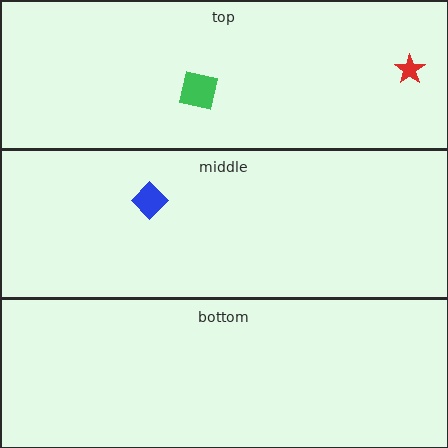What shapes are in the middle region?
The blue diamond.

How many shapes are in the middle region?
1.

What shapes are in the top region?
The green square, the red star.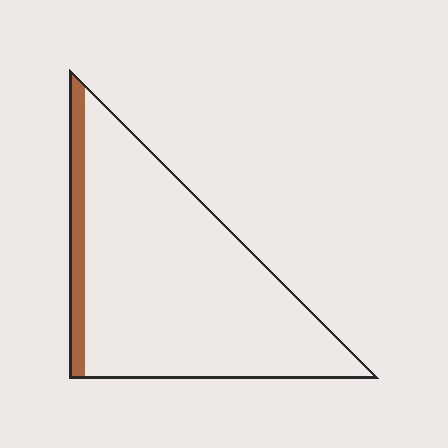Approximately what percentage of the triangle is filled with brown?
Approximately 10%.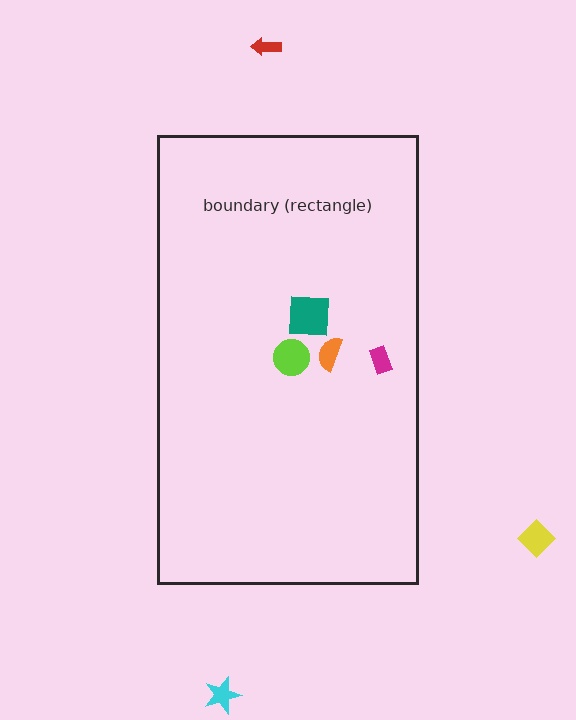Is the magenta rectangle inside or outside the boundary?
Inside.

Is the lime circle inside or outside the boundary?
Inside.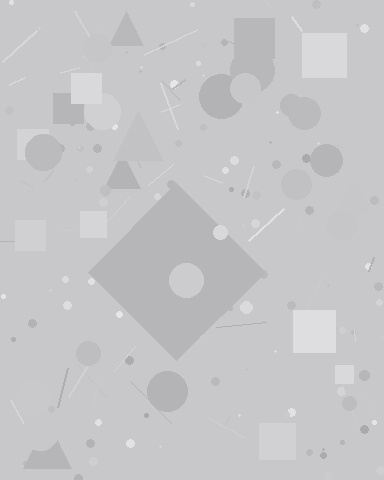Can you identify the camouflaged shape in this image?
The camouflaged shape is a diamond.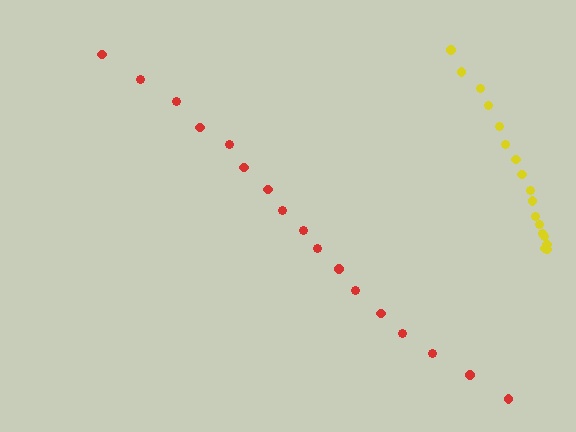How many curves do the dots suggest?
There are 2 distinct paths.